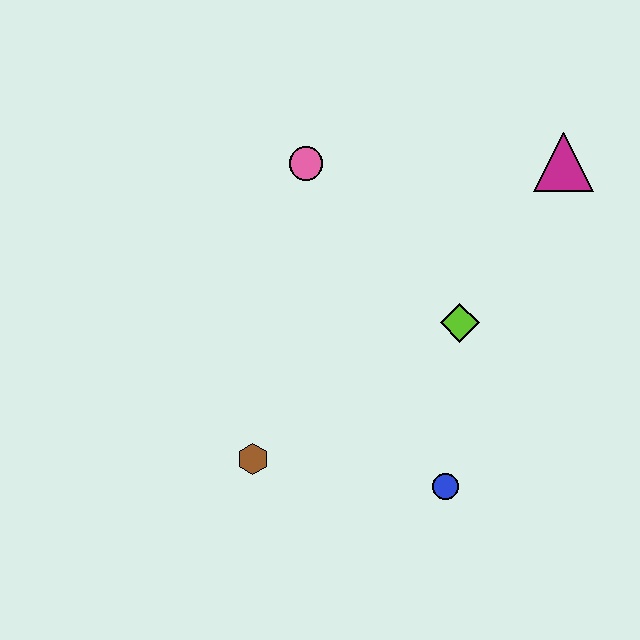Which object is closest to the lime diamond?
The blue circle is closest to the lime diamond.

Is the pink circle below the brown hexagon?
No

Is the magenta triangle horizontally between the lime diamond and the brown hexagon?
No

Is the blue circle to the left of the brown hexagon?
No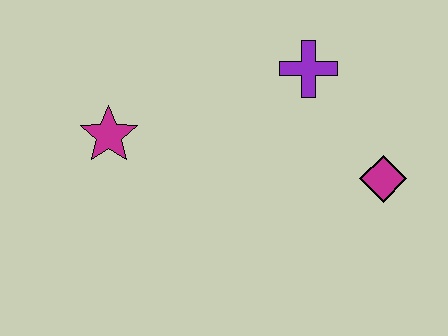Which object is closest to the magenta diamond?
The purple cross is closest to the magenta diamond.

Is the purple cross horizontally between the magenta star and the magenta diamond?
Yes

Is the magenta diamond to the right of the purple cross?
Yes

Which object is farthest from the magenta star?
The magenta diamond is farthest from the magenta star.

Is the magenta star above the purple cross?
No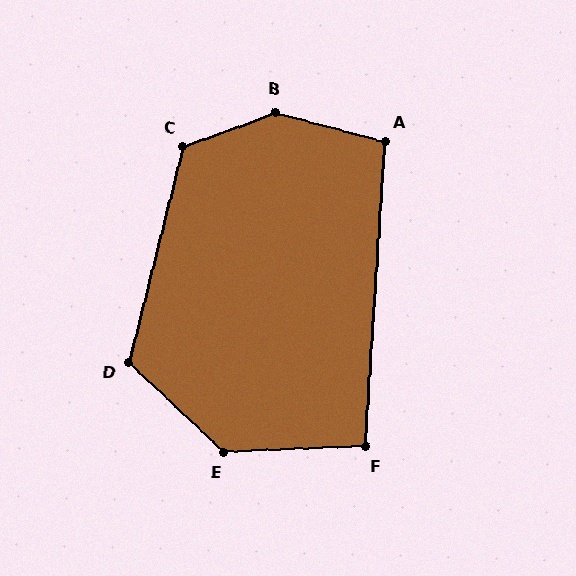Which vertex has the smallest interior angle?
F, at approximately 96 degrees.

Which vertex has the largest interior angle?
B, at approximately 145 degrees.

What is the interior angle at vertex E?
Approximately 134 degrees (obtuse).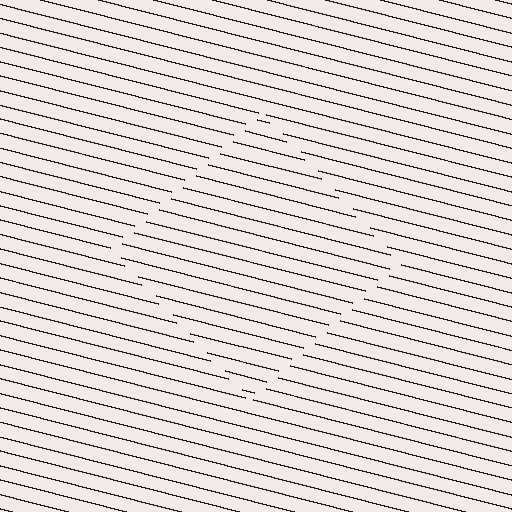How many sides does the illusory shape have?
4 sides — the line-ends trace a square.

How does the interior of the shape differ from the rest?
The interior of the shape contains the same grating, shifted by half a period — the contour is defined by the phase discontinuity where line-ends from the inner and outer gratings abut.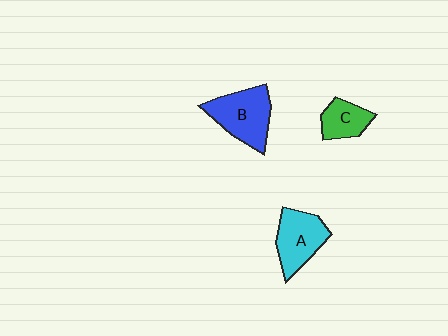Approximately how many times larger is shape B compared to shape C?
Approximately 1.8 times.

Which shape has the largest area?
Shape B (blue).